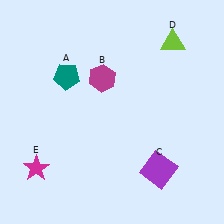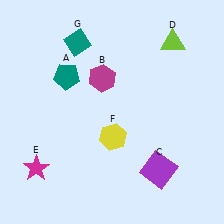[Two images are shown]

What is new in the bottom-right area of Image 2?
A yellow hexagon (F) was added in the bottom-right area of Image 2.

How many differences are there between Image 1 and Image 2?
There are 2 differences between the two images.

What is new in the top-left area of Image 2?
A teal diamond (G) was added in the top-left area of Image 2.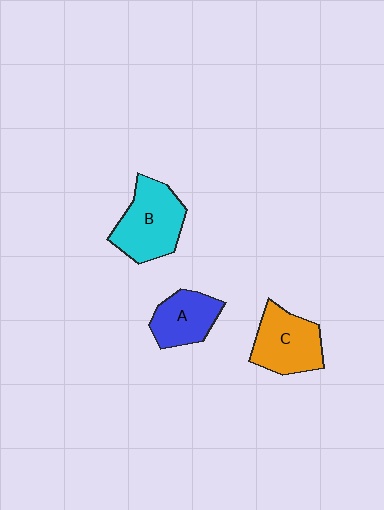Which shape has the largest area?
Shape B (cyan).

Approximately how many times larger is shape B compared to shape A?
Approximately 1.4 times.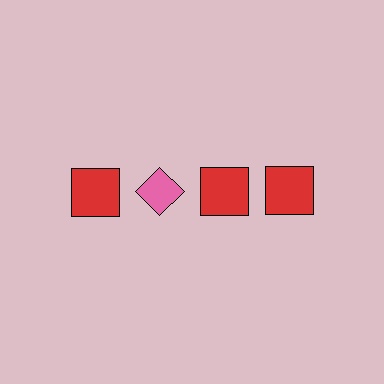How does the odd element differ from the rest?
It differs in both color (pink instead of red) and shape (diamond instead of square).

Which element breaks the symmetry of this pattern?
The pink diamond in the top row, second from left column breaks the symmetry. All other shapes are red squares.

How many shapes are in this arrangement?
There are 4 shapes arranged in a grid pattern.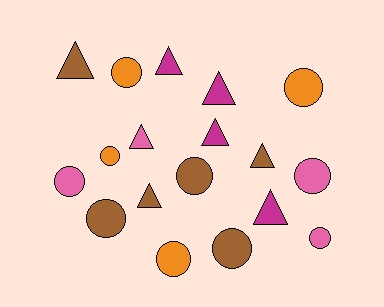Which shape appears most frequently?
Circle, with 10 objects.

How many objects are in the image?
There are 18 objects.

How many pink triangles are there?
There is 1 pink triangle.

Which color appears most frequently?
Brown, with 6 objects.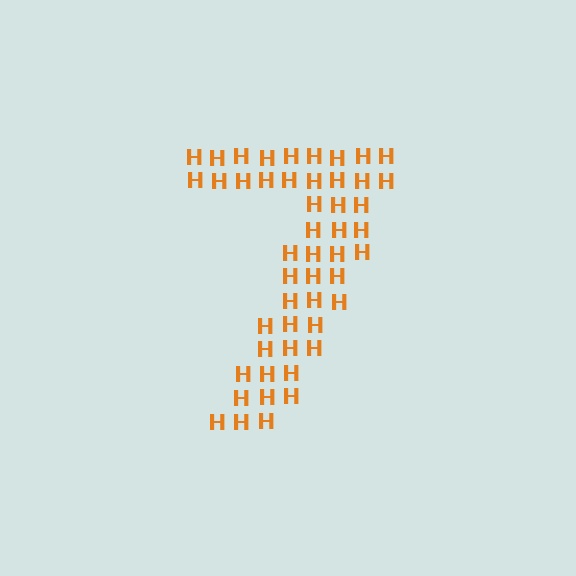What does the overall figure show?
The overall figure shows the digit 7.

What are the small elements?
The small elements are letter H's.